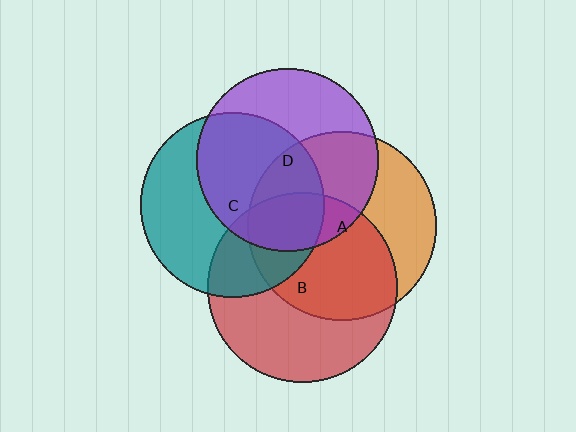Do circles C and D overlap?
Yes.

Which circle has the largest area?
Circle B (red).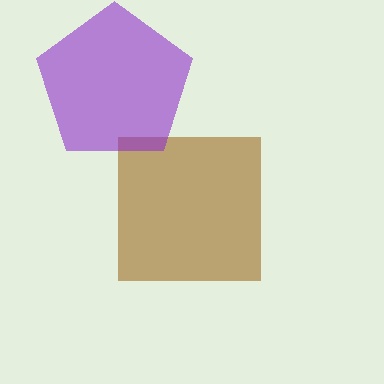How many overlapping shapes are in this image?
There are 2 overlapping shapes in the image.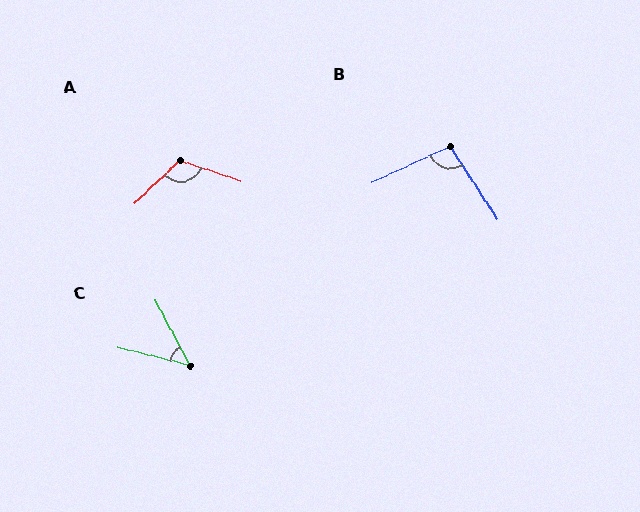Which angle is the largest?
A, at approximately 118 degrees.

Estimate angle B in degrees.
Approximately 98 degrees.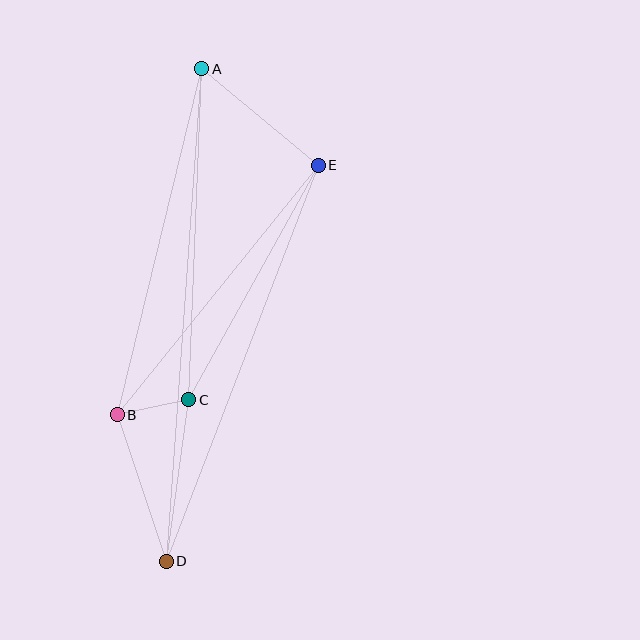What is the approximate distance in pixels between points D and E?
The distance between D and E is approximately 424 pixels.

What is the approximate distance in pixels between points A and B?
The distance between A and B is approximately 356 pixels.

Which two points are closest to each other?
Points B and C are closest to each other.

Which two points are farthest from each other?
Points A and D are farthest from each other.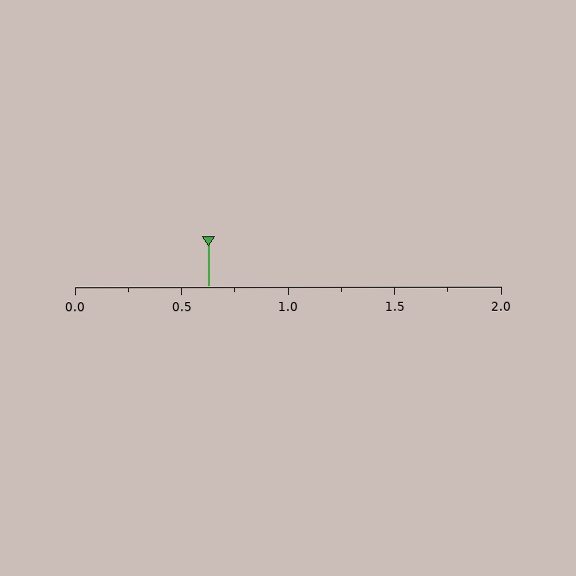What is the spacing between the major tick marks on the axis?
The major ticks are spaced 0.5 apart.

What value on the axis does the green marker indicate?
The marker indicates approximately 0.62.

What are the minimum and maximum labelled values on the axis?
The axis runs from 0.0 to 2.0.